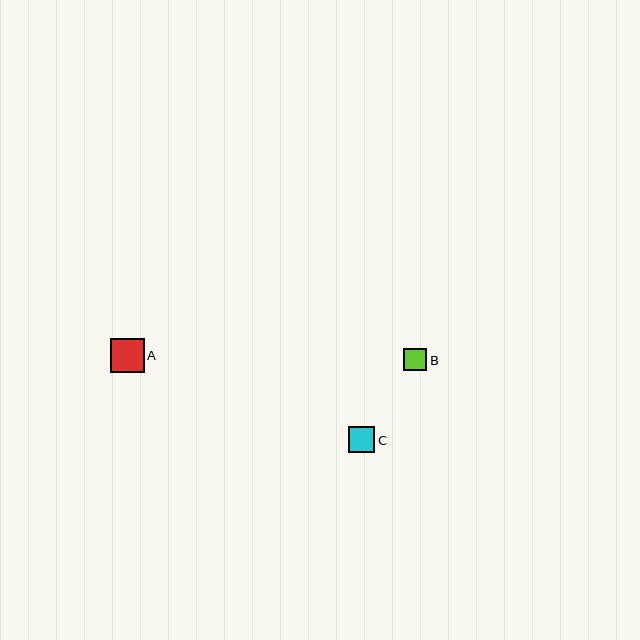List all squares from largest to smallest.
From largest to smallest: A, C, B.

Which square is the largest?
Square A is the largest with a size of approximately 34 pixels.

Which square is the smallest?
Square B is the smallest with a size of approximately 23 pixels.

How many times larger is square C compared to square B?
Square C is approximately 1.2 times the size of square B.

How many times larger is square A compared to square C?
Square A is approximately 1.3 times the size of square C.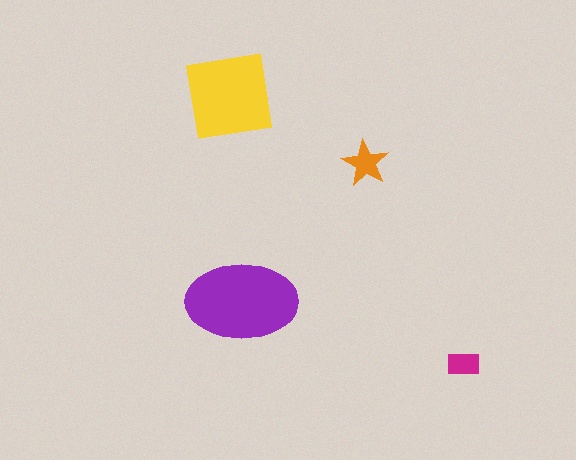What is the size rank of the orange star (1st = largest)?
3rd.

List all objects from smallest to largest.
The magenta rectangle, the orange star, the yellow square, the purple ellipse.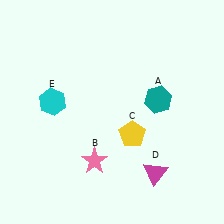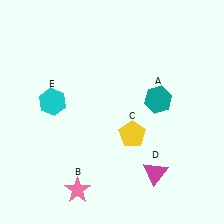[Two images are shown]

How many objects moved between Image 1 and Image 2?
1 object moved between the two images.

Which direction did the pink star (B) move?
The pink star (B) moved down.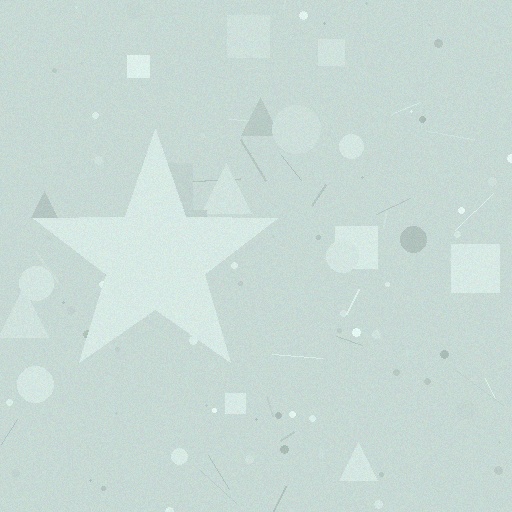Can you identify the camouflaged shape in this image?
The camouflaged shape is a star.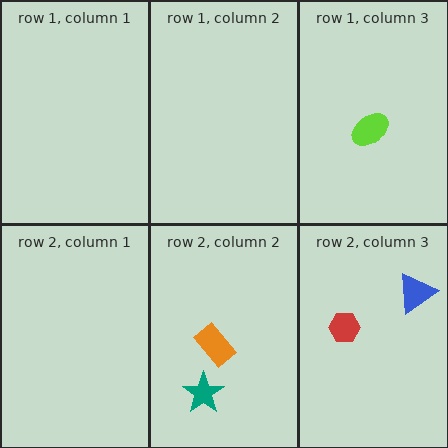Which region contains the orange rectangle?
The row 2, column 2 region.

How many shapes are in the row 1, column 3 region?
1.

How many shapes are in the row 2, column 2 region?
2.